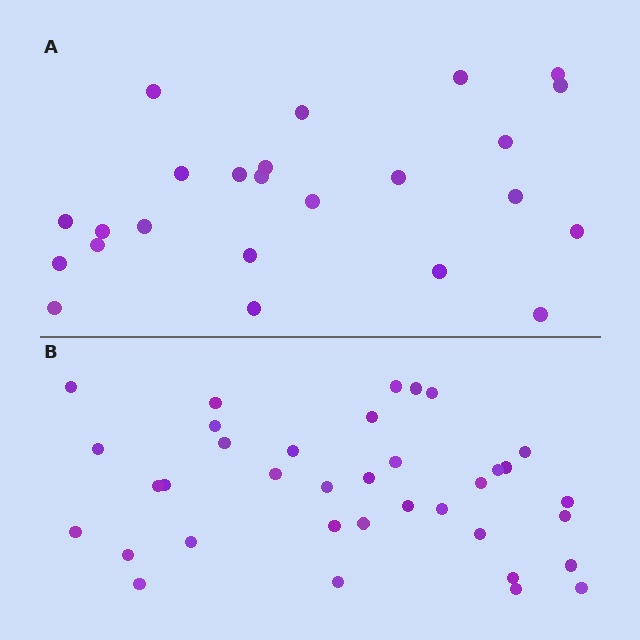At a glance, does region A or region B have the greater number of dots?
Region B (the bottom region) has more dots.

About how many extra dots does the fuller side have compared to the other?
Region B has roughly 12 or so more dots than region A.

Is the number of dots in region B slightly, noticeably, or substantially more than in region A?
Region B has substantially more. The ratio is roughly 1.5 to 1.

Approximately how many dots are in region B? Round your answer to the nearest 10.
About 40 dots. (The exact count is 36, which rounds to 40.)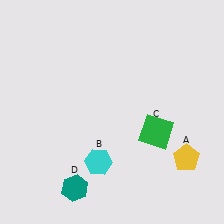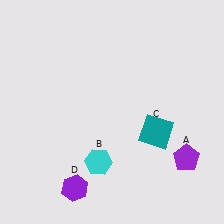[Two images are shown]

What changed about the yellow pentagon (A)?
In Image 1, A is yellow. In Image 2, it changed to purple.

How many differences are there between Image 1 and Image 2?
There are 3 differences between the two images.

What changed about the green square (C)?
In Image 1, C is green. In Image 2, it changed to teal.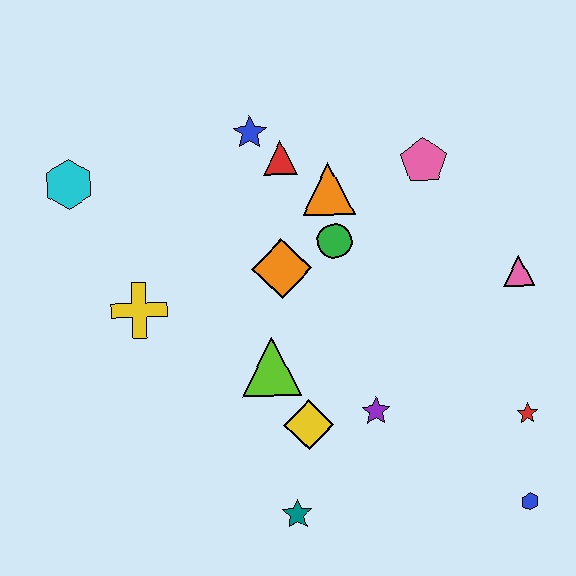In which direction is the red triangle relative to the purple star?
The red triangle is above the purple star.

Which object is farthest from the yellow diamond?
The cyan hexagon is farthest from the yellow diamond.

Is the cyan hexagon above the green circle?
Yes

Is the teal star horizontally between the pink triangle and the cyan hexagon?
Yes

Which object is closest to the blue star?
The red triangle is closest to the blue star.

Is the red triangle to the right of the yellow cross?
Yes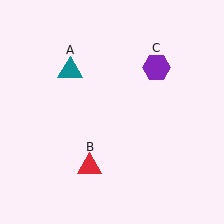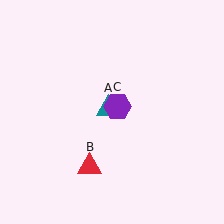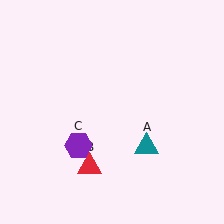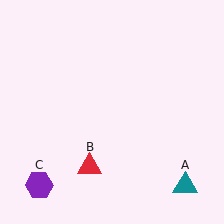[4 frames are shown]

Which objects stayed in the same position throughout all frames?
Red triangle (object B) remained stationary.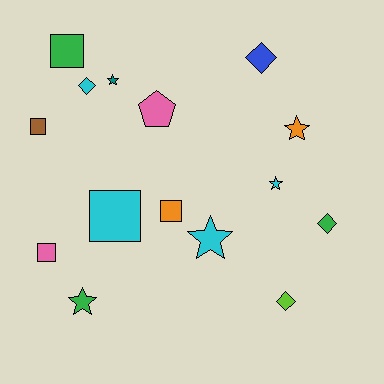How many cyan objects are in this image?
There are 4 cyan objects.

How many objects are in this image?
There are 15 objects.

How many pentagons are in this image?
There is 1 pentagon.